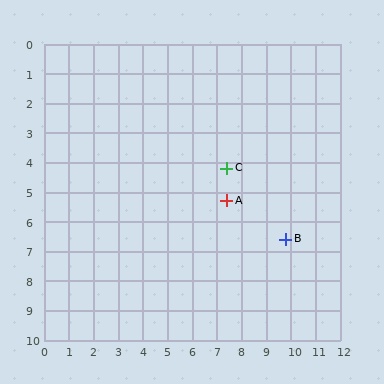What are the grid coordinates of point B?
Point B is at approximately (9.8, 6.6).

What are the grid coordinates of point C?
Point C is at approximately (7.4, 4.2).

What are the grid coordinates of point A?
Point A is at approximately (7.4, 5.3).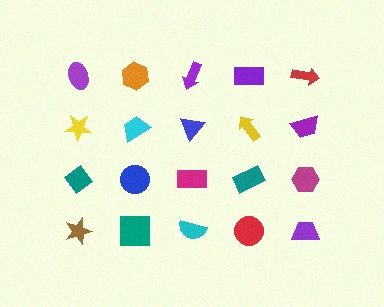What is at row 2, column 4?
A yellow arrow.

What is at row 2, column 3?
A blue triangle.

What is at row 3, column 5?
A magenta hexagon.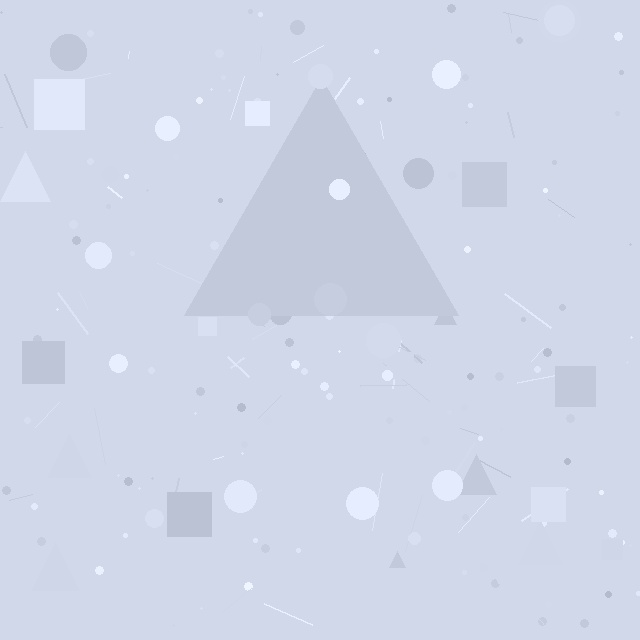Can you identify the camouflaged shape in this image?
The camouflaged shape is a triangle.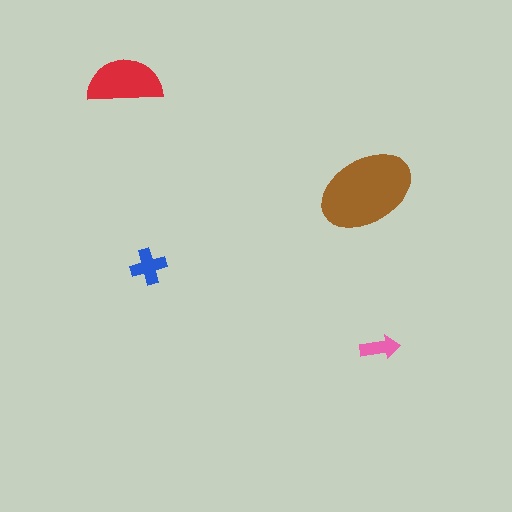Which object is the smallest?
The pink arrow.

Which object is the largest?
The brown ellipse.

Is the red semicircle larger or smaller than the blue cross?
Larger.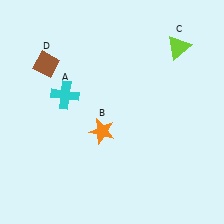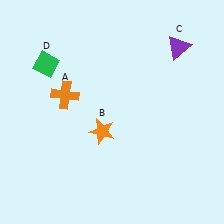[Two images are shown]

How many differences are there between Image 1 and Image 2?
There are 3 differences between the two images.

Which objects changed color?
A changed from cyan to orange. C changed from lime to purple. D changed from brown to green.